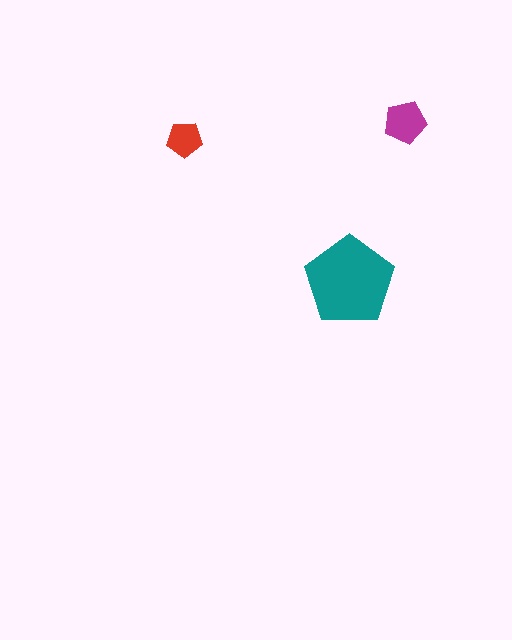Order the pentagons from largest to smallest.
the teal one, the magenta one, the red one.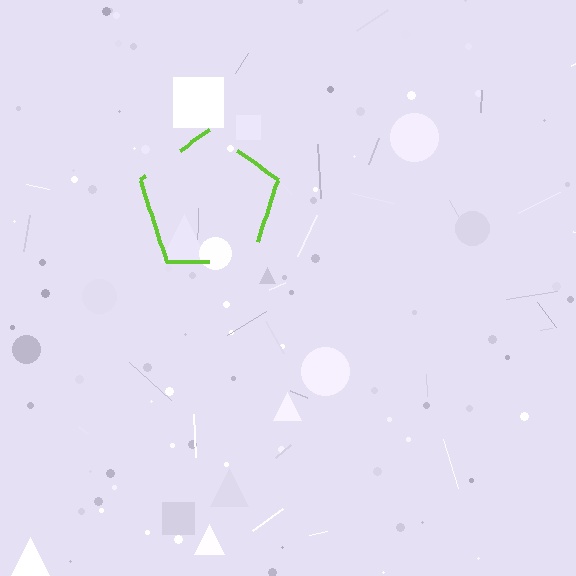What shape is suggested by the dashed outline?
The dashed outline suggests a pentagon.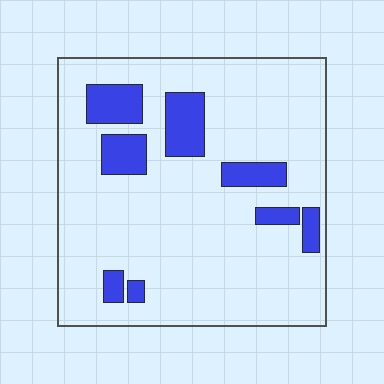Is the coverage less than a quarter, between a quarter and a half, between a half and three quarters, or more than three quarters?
Less than a quarter.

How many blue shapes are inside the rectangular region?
8.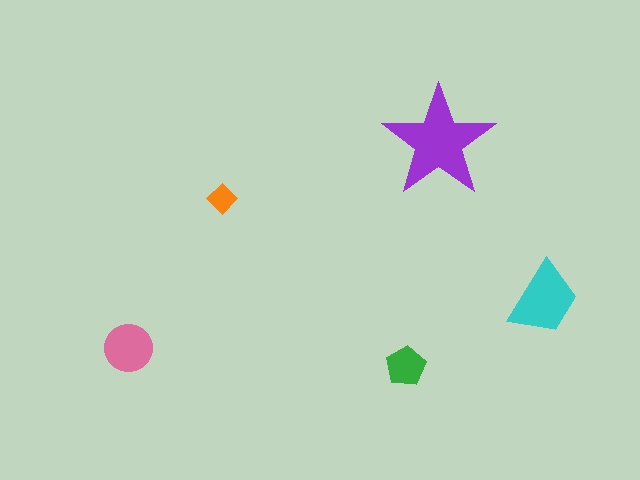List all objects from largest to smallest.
The purple star, the cyan trapezoid, the pink circle, the green pentagon, the orange diamond.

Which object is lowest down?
The green pentagon is bottommost.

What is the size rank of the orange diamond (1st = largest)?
5th.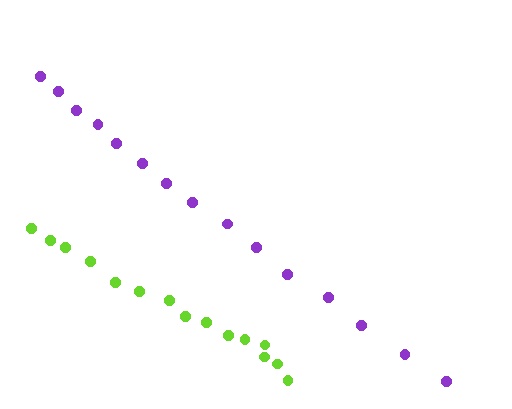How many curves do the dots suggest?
There are 2 distinct paths.